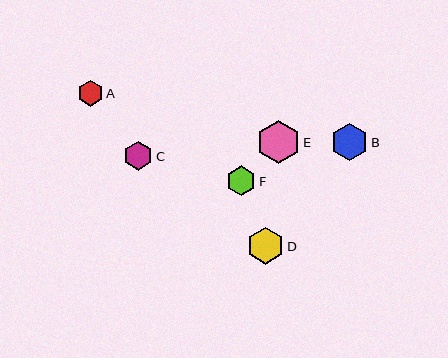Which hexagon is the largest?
Hexagon E is the largest with a size of approximately 43 pixels.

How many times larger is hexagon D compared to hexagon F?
Hexagon D is approximately 1.2 times the size of hexagon F.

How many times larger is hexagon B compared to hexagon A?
Hexagon B is approximately 1.4 times the size of hexagon A.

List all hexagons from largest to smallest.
From largest to smallest: E, B, D, F, C, A.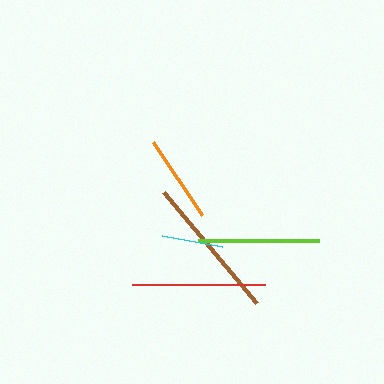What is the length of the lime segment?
The lime segment is approximately 121 pixels long.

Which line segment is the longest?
The brown line is the longest at approximately 146 pixels.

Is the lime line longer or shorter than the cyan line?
The lime line is longer than the cyan line.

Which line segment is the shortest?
The cyan line is the shortest at approximately 61 pixels.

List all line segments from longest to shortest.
From longest to shortest: brown, red, lime, orange, cyan.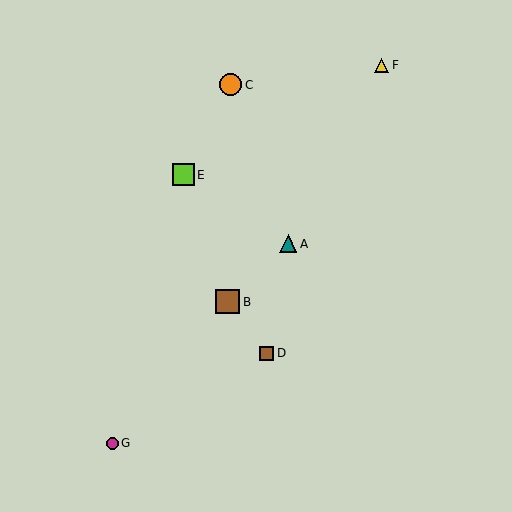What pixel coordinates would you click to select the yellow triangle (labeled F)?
Click at (382, 65) to select the yellow triangle F.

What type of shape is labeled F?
Shape F is a yellow triangle.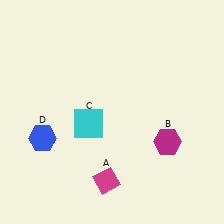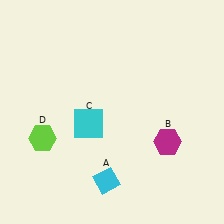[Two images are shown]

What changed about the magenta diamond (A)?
In Image 1, A is magenta. In Image 2, it changed to cyan.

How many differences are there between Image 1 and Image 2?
There are 2 differences between the two images.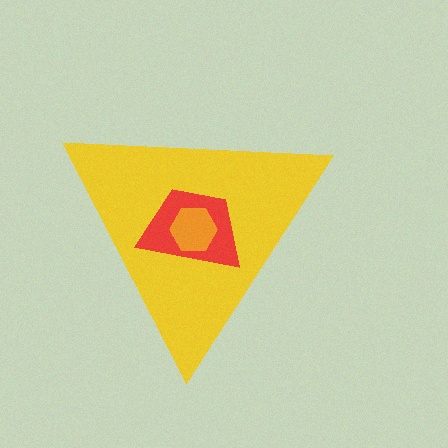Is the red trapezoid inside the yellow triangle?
Yes.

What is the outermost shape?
The yellow triangle.